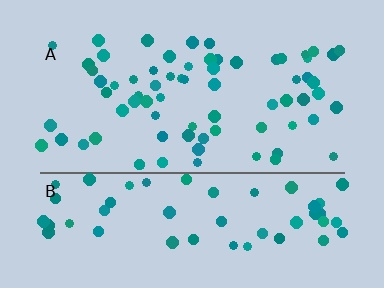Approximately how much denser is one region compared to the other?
Approximately 1.1× — region A over region B.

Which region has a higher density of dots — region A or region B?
A (the top).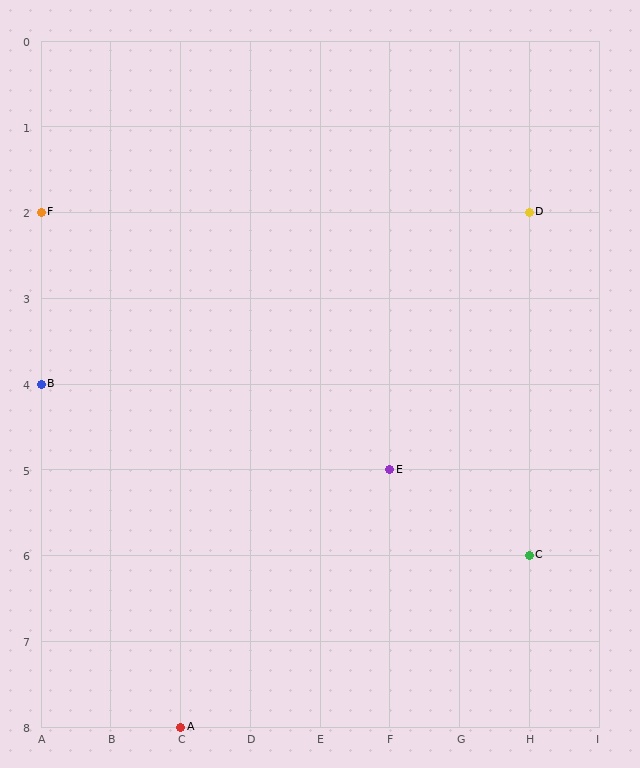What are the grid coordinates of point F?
Point F is at grid coordinates (A, 2).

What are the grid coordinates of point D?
Point D is at grid coordinates (H, 2).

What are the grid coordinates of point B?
Point B is at grid coordinates (A, 4).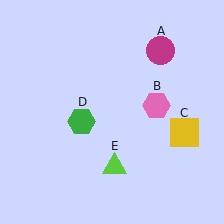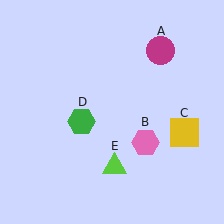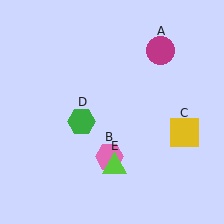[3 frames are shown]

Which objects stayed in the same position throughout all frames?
Magenta circle (object A) and yellow square (object C) and green hexagon (object D) and lime triangle (object E) remained stationary.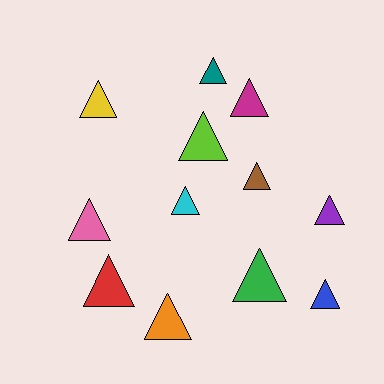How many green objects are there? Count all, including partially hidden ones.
There is 1 green object.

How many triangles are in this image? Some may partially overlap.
There are 12 triangles.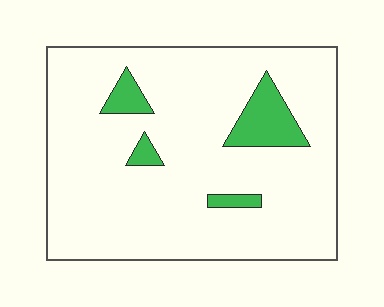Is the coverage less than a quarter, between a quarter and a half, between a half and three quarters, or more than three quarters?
Less than a quarter.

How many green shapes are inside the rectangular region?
4.